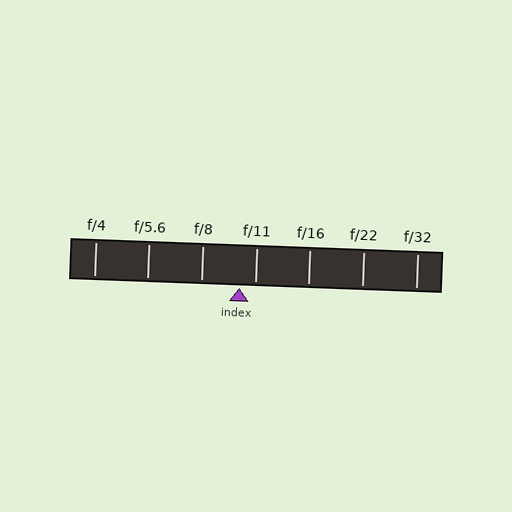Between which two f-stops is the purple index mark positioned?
The index mark is between f/8 and f/11.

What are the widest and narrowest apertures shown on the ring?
The widest aperture shown is f/4 and the narrowest is f/32.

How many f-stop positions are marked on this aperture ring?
There are 7 f-stop positions marked.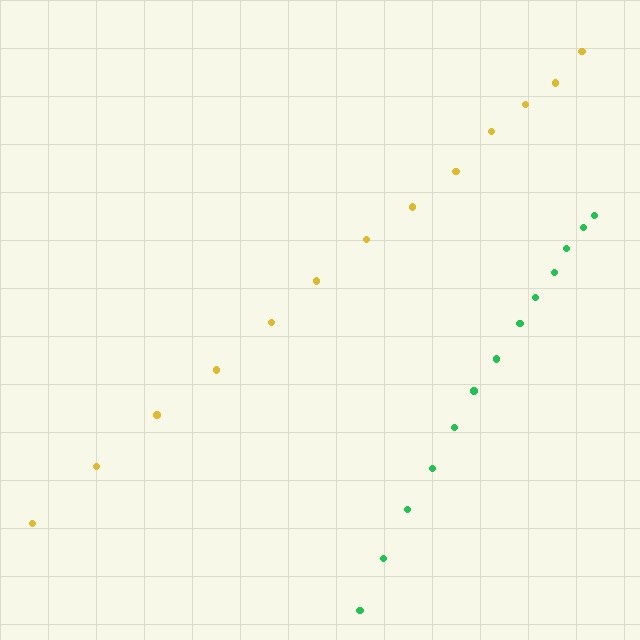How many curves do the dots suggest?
There are 2 distinct paths.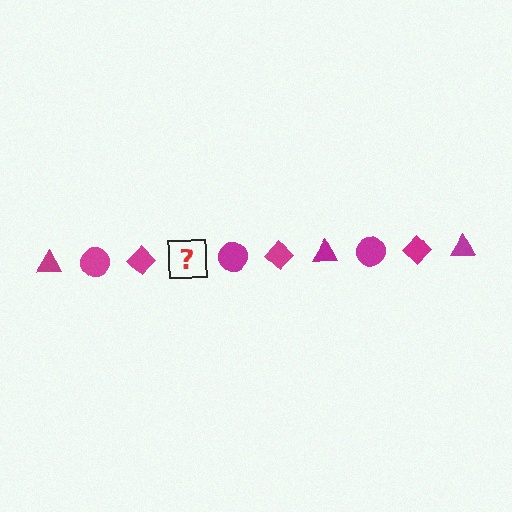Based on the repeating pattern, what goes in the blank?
The blank should be a magenta triangle.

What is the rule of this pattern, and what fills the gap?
The rule is that the pattern cycles through triangle, circle, diamond shapes in magenta. The gap should be filled with a magenta triangle.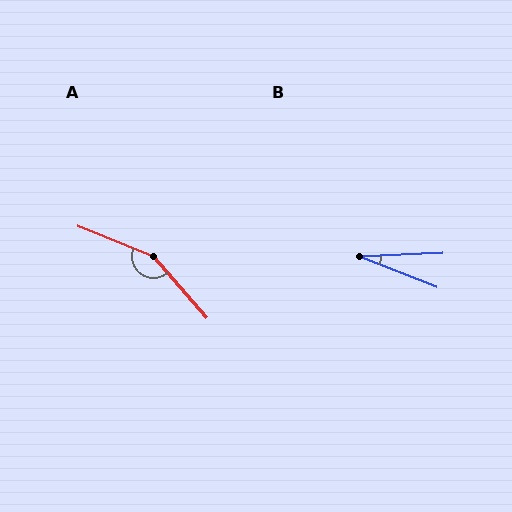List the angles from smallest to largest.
B (24°), A (153°).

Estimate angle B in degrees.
Approximately 24 degrees.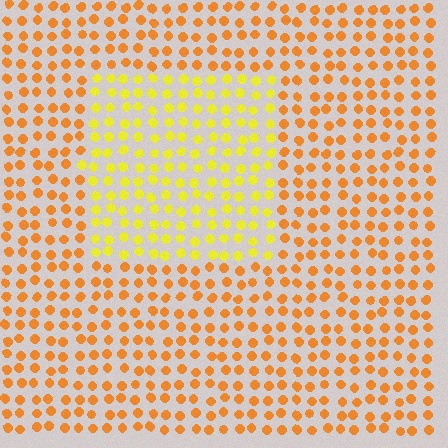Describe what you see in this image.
The image is filled with small orange elements in a uniform arrangement. A rectangle-shaped region is visible where the elements are tinted to a slightly different hue, forming a subtle color boundary.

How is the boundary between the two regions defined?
The boundary is defined purely by a slight shift in hue (about 33 degrees). Spacing, size, and orientation are identical on both sides.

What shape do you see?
I see a rectangle.